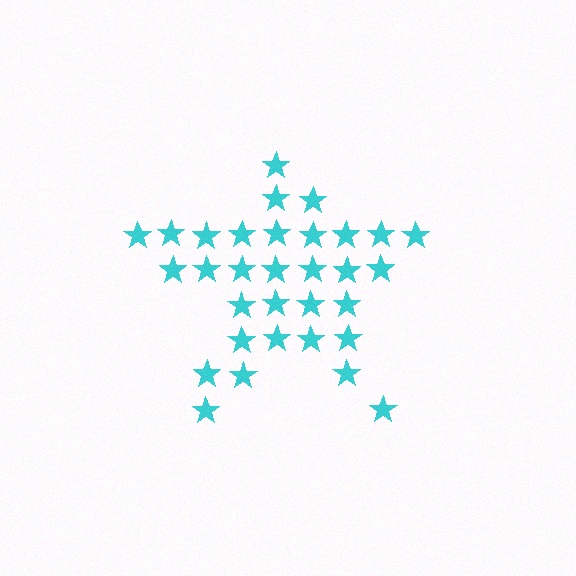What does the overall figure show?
The overall figure shows a star.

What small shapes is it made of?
It is made of small stars.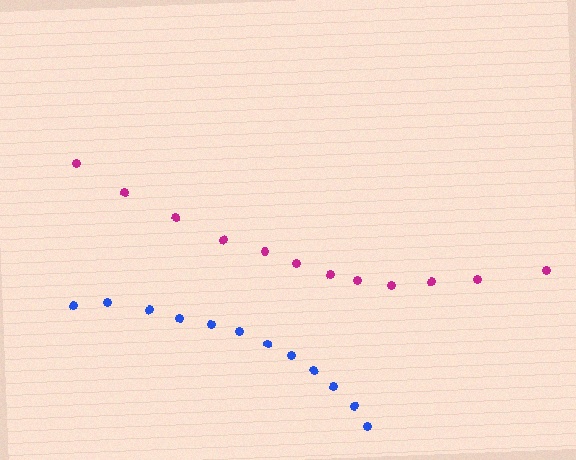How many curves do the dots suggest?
There are 2 distinct paths.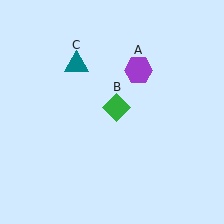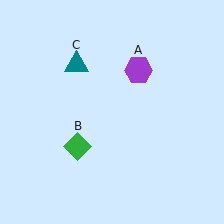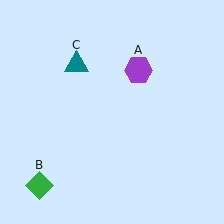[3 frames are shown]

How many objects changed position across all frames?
1 object changed position: green diamond (object B).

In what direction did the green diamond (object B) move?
The green diamond (object B) moved down and to the left.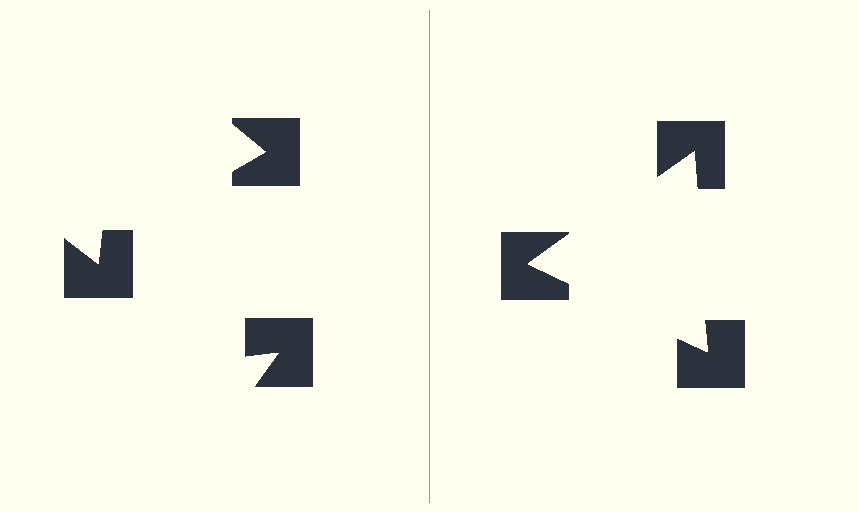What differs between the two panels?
The notched squares are positioned identically on both sides; only the wedge orientations differ. On the right they align to a triangle; on the left they are misaligned.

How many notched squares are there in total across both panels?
6 — 3 on each side.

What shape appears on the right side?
An illusory triangle.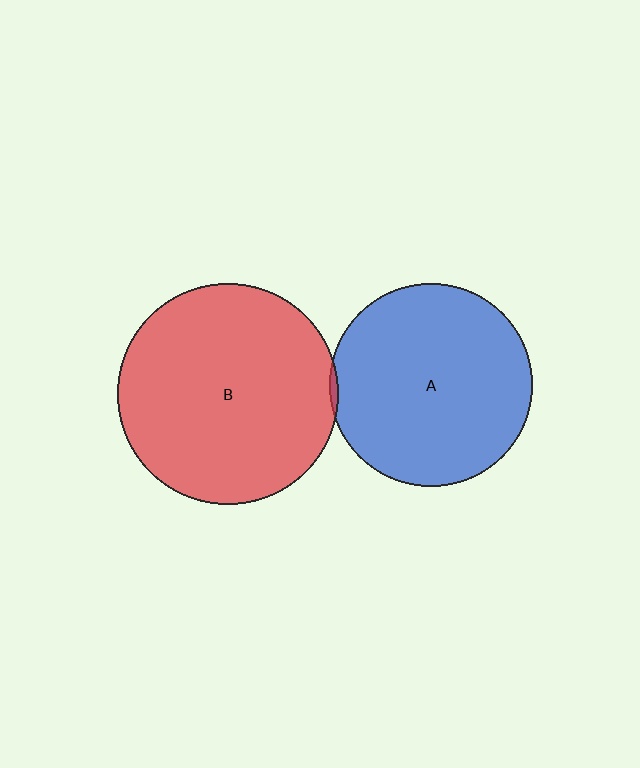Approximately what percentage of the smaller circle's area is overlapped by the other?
Approximately 5%.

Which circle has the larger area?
Circle B (red).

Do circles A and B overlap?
Yes.